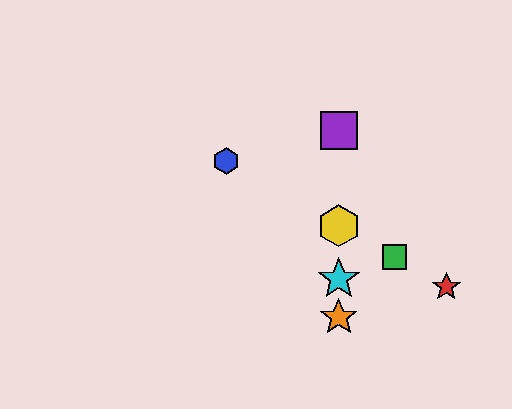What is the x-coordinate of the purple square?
The purple square is at x≈339.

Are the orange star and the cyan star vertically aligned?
Yes, both are at x≈339.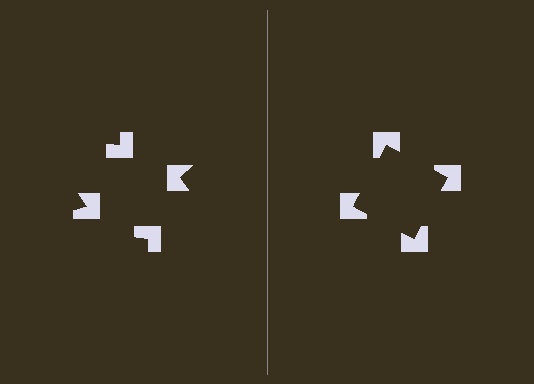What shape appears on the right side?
An illusory square.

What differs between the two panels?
The notched squares are positioned identically on both sides; only the wedge orientations differ. On the right they align to a square; on the left they are misaligned.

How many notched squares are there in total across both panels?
8 — 4 on each side.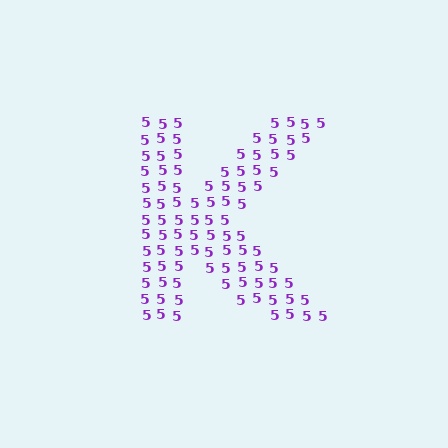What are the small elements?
The small elements are digit 5's.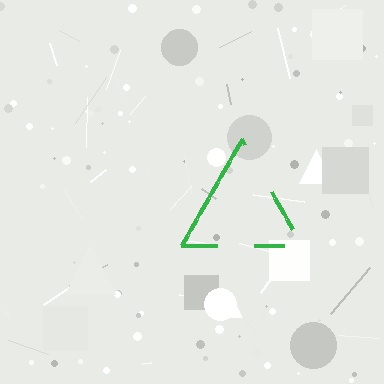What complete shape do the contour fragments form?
The contour fragments form a triangle.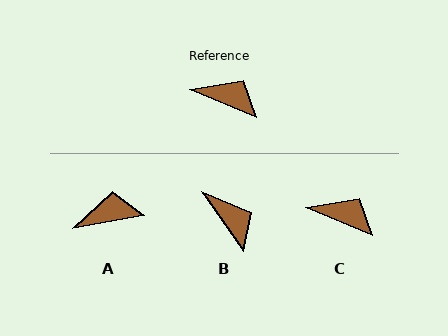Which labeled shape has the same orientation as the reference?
C.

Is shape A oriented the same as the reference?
No, it is off by about 33 degrees.